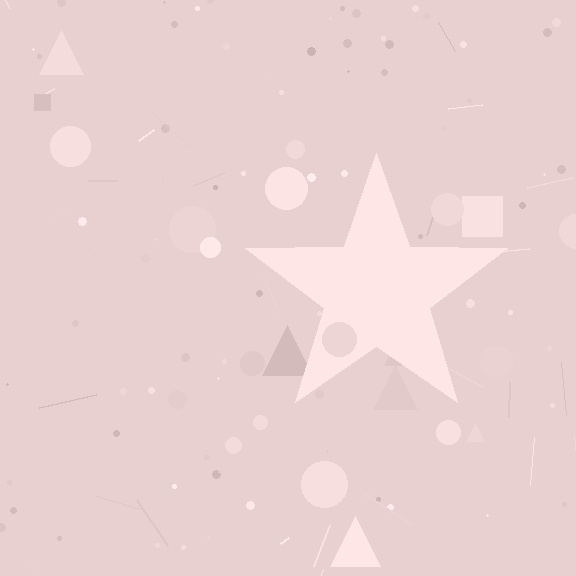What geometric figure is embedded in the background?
A star is embedded in the background.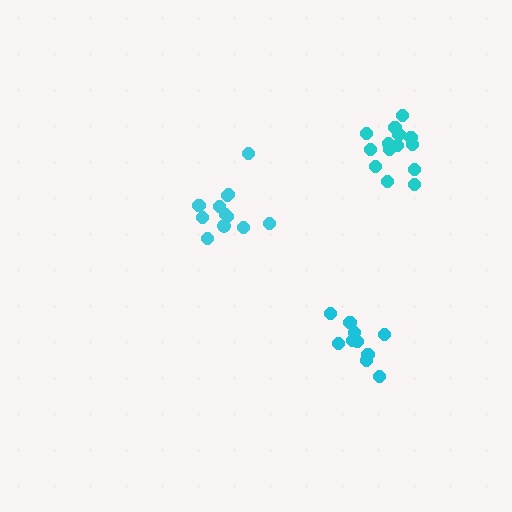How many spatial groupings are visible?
There are 3 spatial groupings.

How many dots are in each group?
Group 1: 12 dots, Group 2: 14 dots, Group 3: 10 dots (36 total).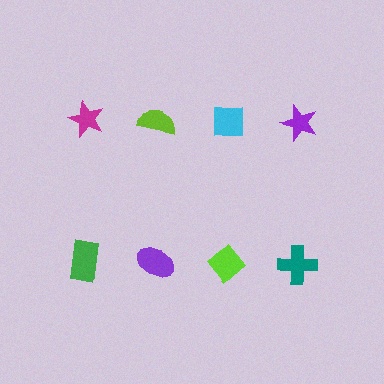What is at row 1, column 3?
A cyan square.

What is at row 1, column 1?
A magenta star.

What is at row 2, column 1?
A green rectangle.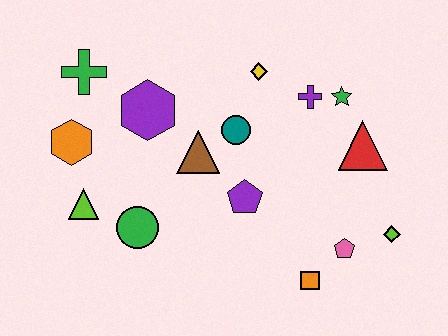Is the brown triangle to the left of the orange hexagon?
No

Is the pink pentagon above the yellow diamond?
No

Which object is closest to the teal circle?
The brown triangle is closest to the teal circle.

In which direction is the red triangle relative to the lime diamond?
The red triangle is above the lime diamond.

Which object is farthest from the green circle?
The lime diamond is farthest from the green circle.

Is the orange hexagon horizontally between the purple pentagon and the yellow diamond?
No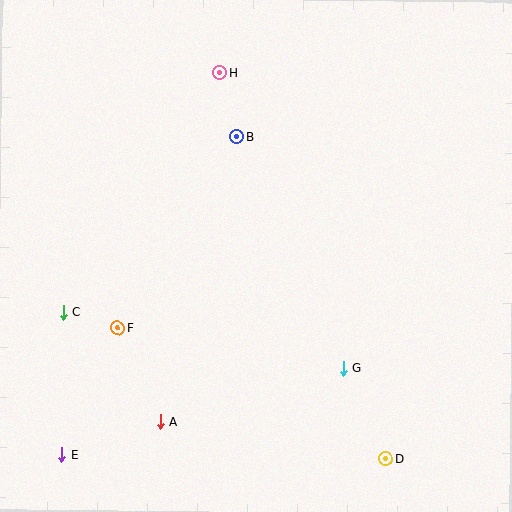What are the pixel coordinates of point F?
Point F is at (118, 328).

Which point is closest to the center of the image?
Point B at (237, 136) is closest to the center.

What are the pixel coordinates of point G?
Point G is at (343, 368).